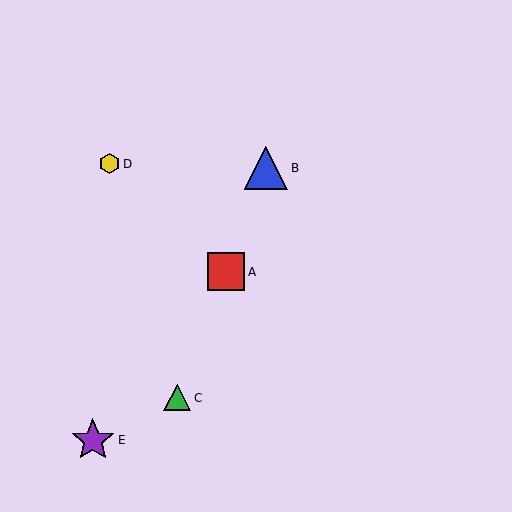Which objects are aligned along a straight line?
Objects A, B, C are aligned along a straight line.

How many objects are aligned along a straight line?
3 objects (A, B, C) are aligned along a straight line.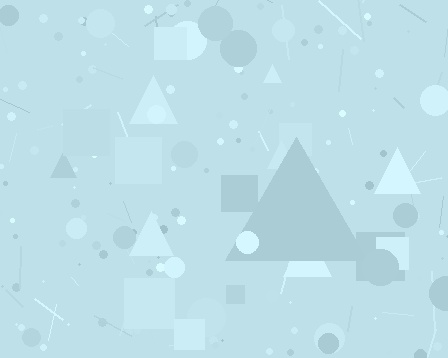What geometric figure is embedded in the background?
A triangle is embedded in the background.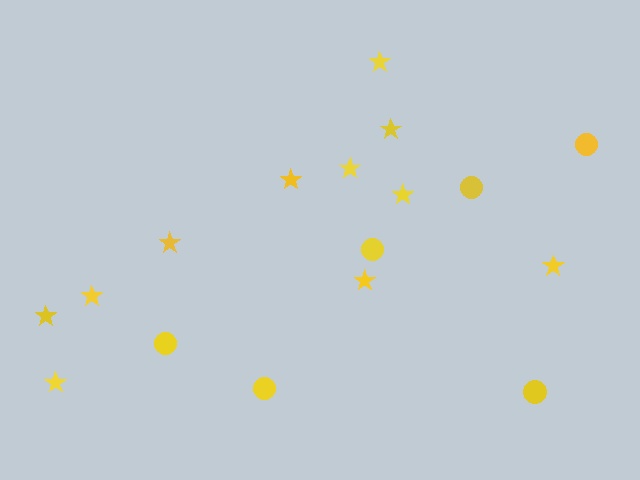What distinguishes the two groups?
There are 2 groups: one group of stars (11) and one group of circles (6).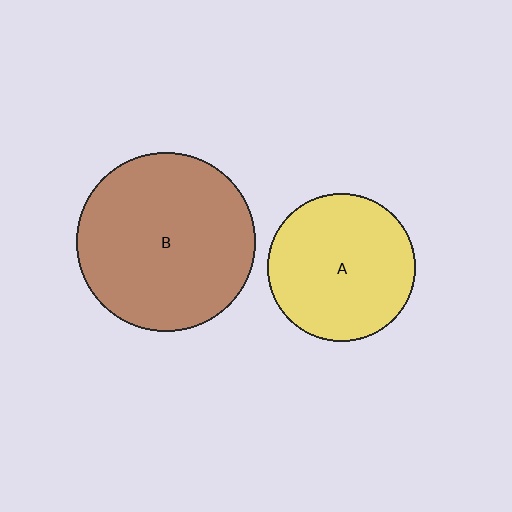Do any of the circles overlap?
No, none of the circles overlap.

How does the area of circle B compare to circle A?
Approximately 1.4 times.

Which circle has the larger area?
Circle B (brown).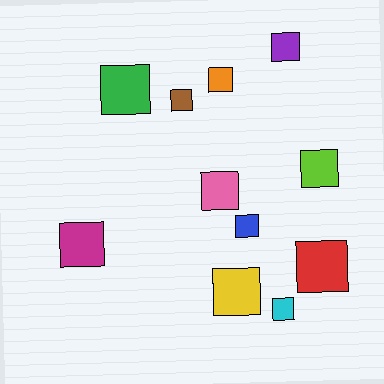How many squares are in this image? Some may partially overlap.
There are 11 squares.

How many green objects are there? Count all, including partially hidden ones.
There is 1 green object.